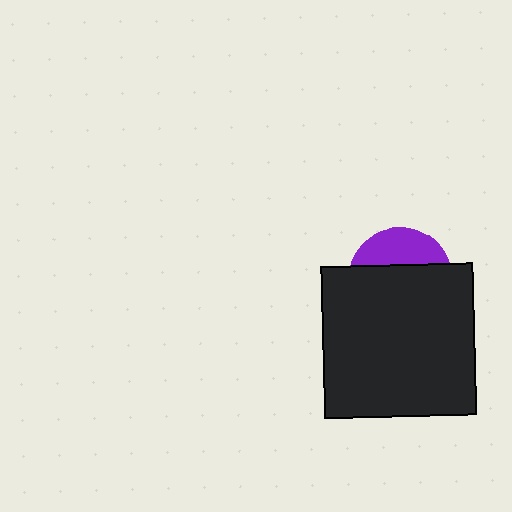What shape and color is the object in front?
The object in front is a black square.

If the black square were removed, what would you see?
You would see the complete purple circle.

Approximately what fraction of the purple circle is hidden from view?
Roughly 69% of the purple circle is hidden behind the black square.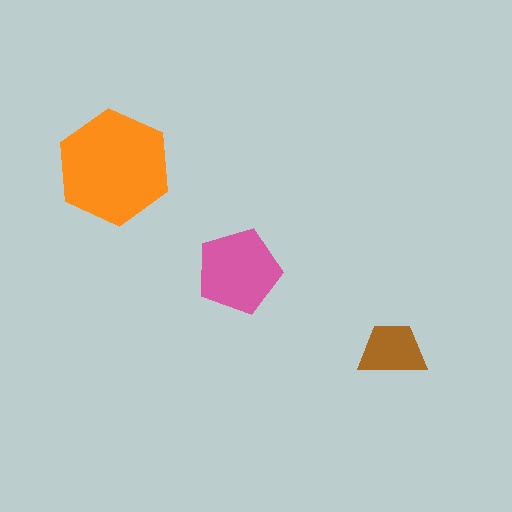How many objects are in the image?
There are 3 objects in the image.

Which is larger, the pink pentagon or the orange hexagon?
The orange hexagon.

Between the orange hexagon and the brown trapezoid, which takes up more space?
The orange hexagon.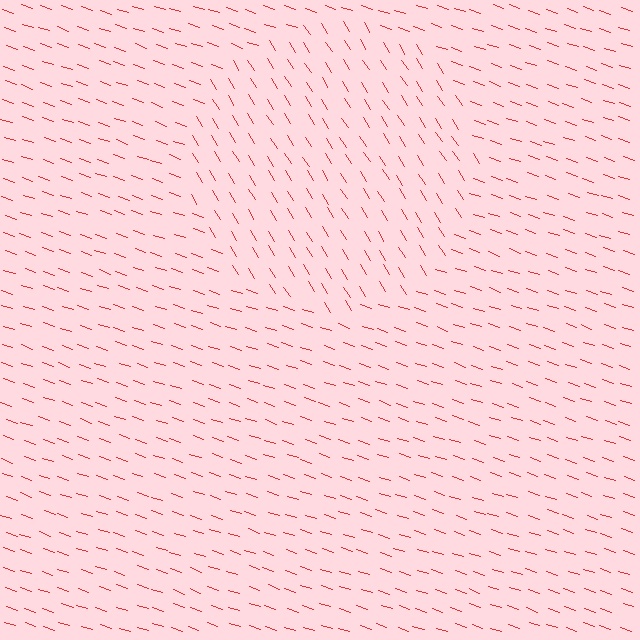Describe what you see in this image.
The image is filled with small red line segments. A circle region in the image has lines oriented differently from the surrounding lines, creating a visible texture boundary.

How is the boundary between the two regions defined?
The boundary is defined purely by a change in line orientation (approximately 39 degrees difference). All lines are the same color and thickness.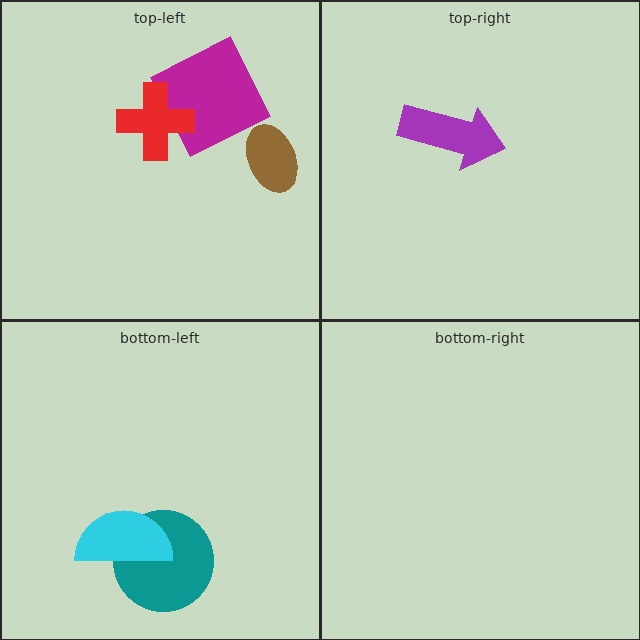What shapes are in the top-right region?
The purple arrow.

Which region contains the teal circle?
The bottom-left region.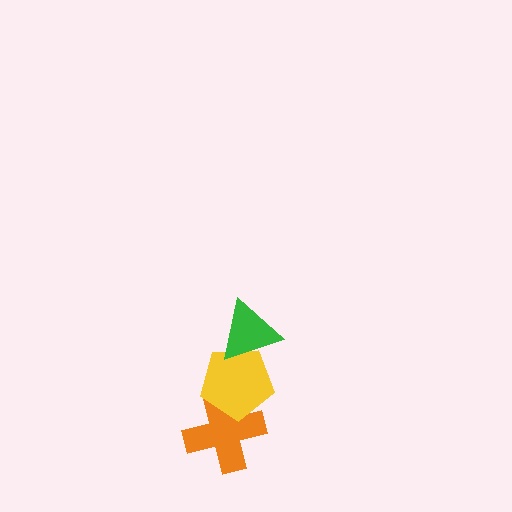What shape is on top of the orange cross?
The yellow pentagon is on top of the orange cross.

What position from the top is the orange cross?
The orange cross is 3rd from the top.